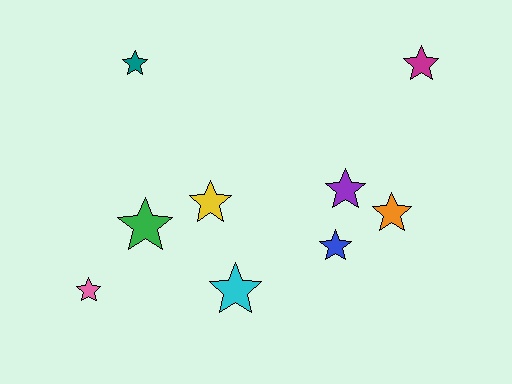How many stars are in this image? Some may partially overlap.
There are 9 stars.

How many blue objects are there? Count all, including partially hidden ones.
There is 1 blue object.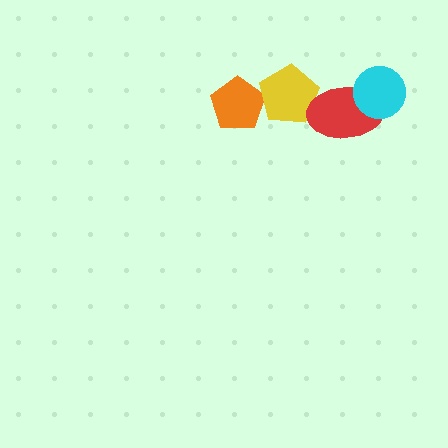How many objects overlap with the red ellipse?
2 objects overlap with the red ellipse.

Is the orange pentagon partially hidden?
Yes, it is partially covered by another shape.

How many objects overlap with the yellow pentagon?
2 objects overlap with the yellow pentagon.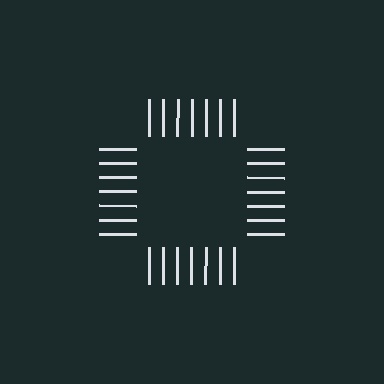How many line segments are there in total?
28 — 7 along each of the 4 edges.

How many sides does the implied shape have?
4 sides — the line-ends trace a square.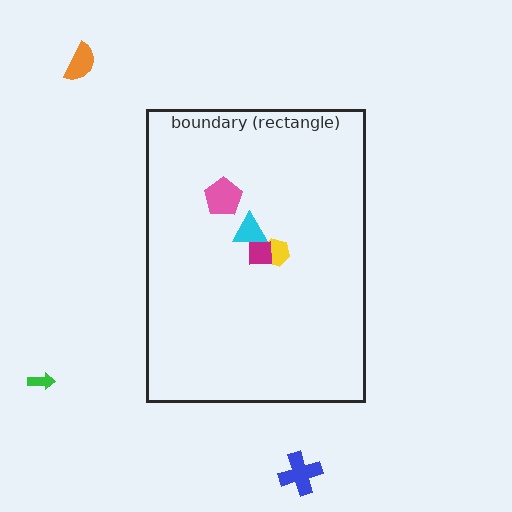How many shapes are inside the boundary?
4 inside, 3 outside.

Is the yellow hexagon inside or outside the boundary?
Inside.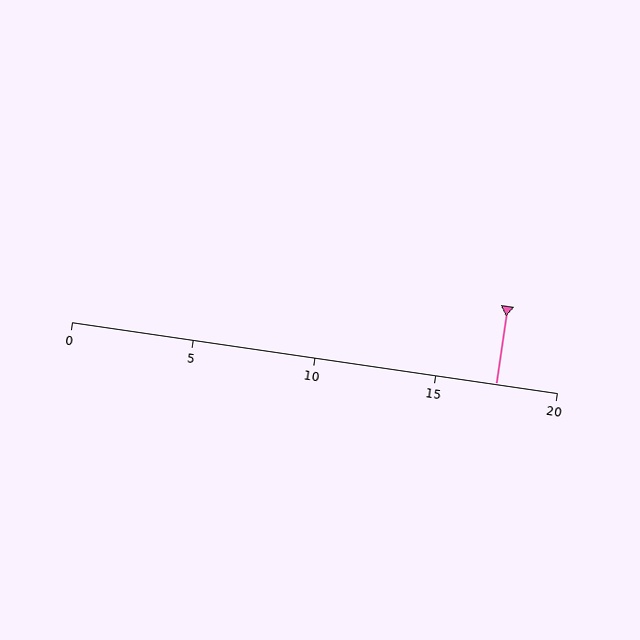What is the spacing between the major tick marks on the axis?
The major ticks are spaced 5 apart.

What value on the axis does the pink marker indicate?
The marker indicates approximately 17.5.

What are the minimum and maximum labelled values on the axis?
The axis runs from 0 to 20.